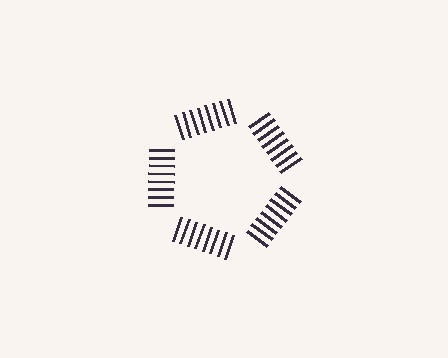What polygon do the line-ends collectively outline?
An illusory pentagon — the line segments terminate on its edges but no continuous stroke is drawn.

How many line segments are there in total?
40 — 8 along each of the 5 edges.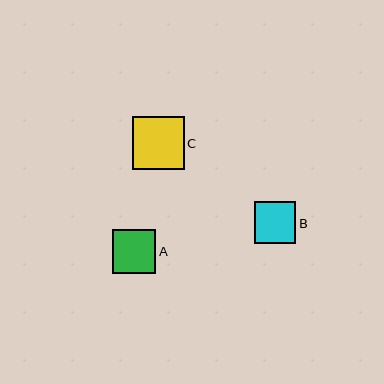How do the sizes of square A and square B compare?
Square A and square B are approximately the same size.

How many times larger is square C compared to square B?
Square C is approximately 1.3 times the size of square B.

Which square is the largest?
Square C is the largest with a size of approximately 52 pixels.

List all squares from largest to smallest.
From largest to smallest: C, A, B.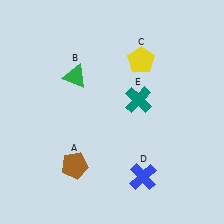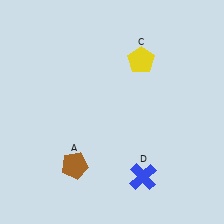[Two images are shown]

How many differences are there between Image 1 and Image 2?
There are 2 differences between the two images.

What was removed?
The green triangle (B), the teal cross (E) were removed in Image 2.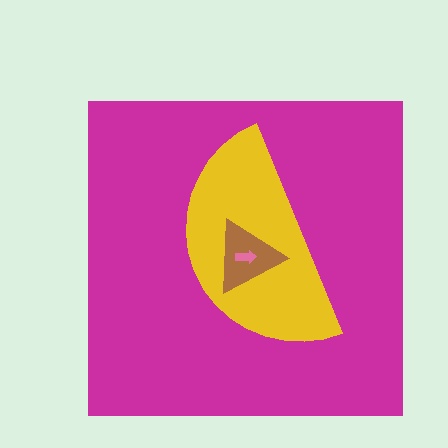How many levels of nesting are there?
4.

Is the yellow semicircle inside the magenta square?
Yes.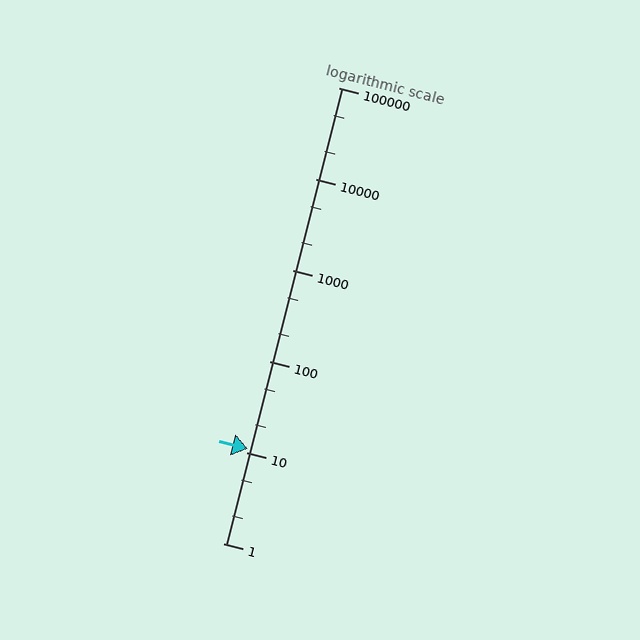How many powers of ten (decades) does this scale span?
The scale spans 5 decades, from 1 to 100000.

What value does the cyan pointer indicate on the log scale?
The pointer indicates approximately 11.